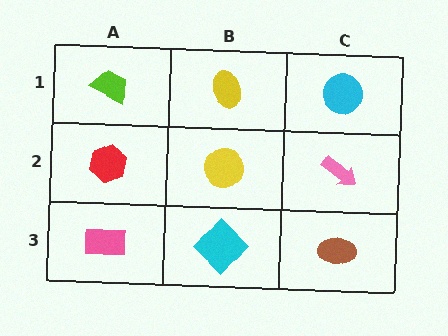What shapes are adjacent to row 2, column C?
A cyan circle (row 1, column C), a brown ellipse (row 3, column C), a yellow circle (row 2, column B).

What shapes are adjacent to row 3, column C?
A pink arrow (row 2, column C), a cyan diamond (row 3, column B).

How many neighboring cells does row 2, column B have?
4.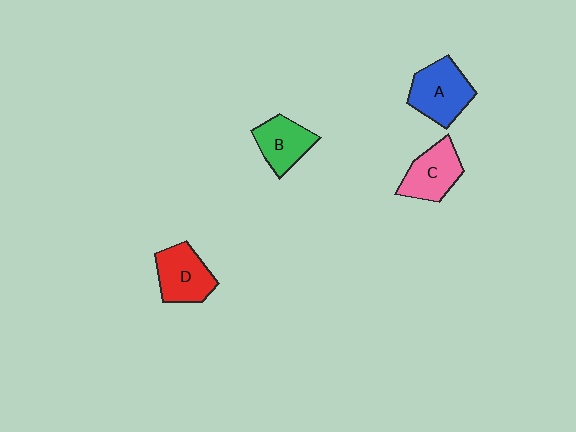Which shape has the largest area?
Shape A (blue).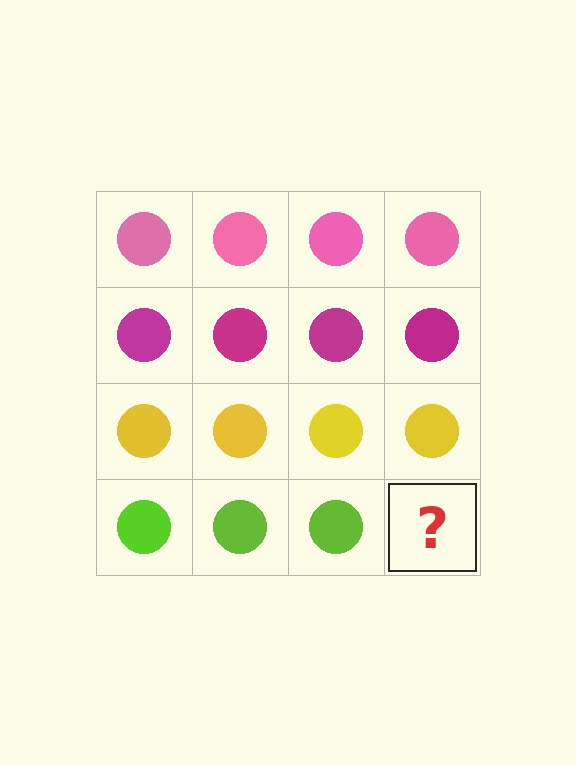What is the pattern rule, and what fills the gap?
The rule is that each row has a consistent color. The gap should be filled with a lime circle.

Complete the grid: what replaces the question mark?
The question mark should be replaced with a lime circle.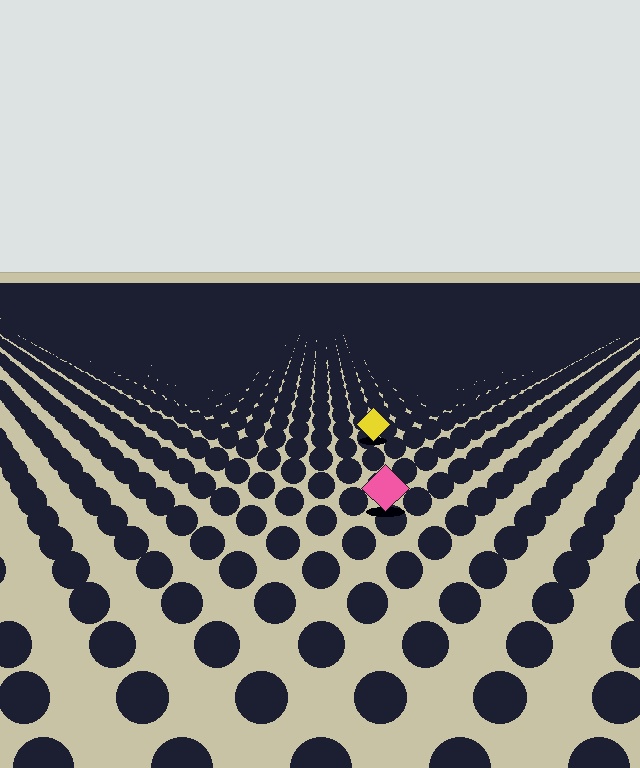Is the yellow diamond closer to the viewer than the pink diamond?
No. The pink diamond is closer — you can tell from the texture gradient: the ground texture is coarser near it.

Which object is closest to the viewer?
The pink diamond is closest. The texture marks near it are larger and more spread out.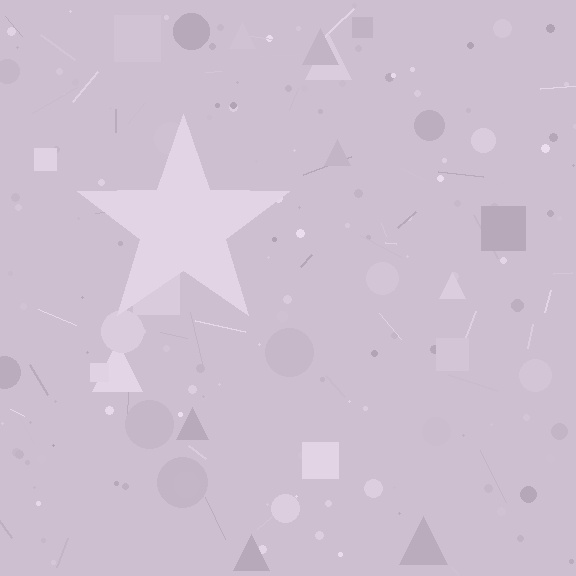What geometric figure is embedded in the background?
A star is embedded in the background.